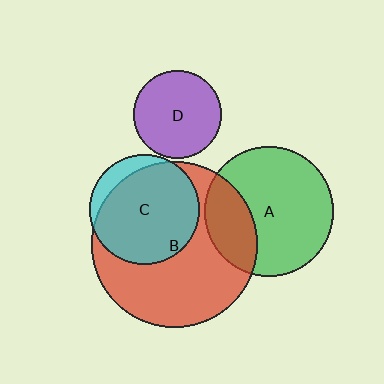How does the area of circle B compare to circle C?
Approximately 2.3 times.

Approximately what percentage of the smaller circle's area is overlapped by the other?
Approximately 25%.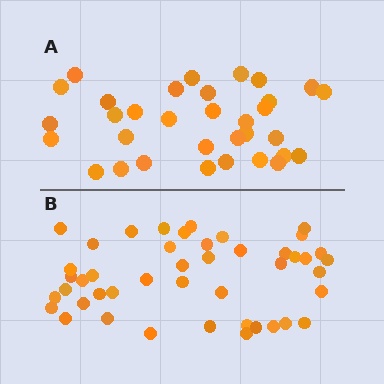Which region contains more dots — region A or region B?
Region B (the bottom region) has more dots.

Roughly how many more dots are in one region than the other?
Region B has roughly 12 or so more dots than region A.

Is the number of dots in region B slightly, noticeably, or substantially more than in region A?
Region B has noticeably more, but not dramatically so. The ratio is roughly 1.4 to 1.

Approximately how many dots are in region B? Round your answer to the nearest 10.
About 40 dots. (The exact count is 45, which rounds to 40.)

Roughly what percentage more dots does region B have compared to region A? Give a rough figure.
About 35% more.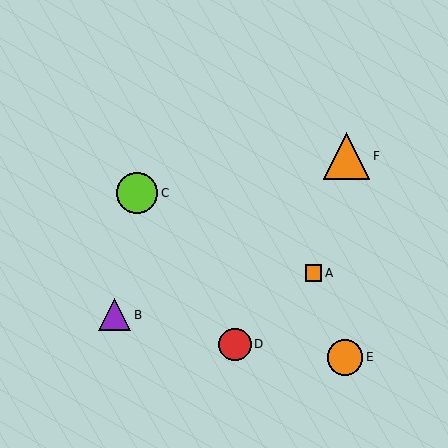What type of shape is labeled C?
Shape C is a lime circle.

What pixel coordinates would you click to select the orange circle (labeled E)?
Click at (345, 357) to select the orange circle E.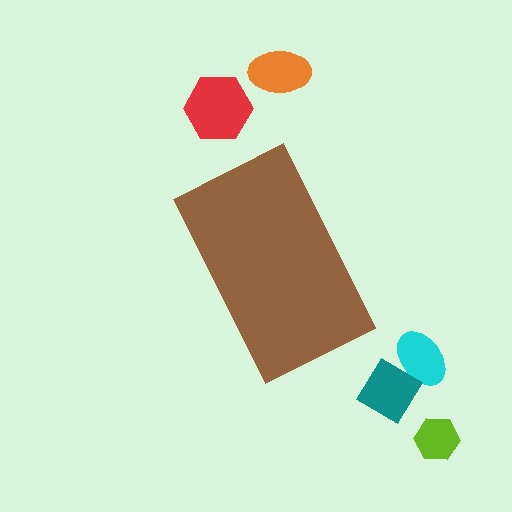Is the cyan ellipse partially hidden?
No, the cyan ellipse is fully visible.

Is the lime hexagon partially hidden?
No, the lime hexagon is fully visible.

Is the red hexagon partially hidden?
No, the red hexagon is fully visible.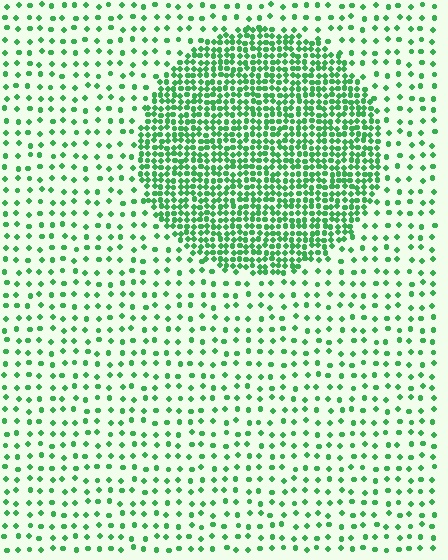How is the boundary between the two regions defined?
The boundary is defined by a change in element density (approximately 3.1x ratio). All elements are the same color, size, and shape.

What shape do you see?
I see a circle.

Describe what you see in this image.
The image contains small green elements arranged at two different densities. A circle-shaped region is visible where the elements are more densely packed than the surrounding area.